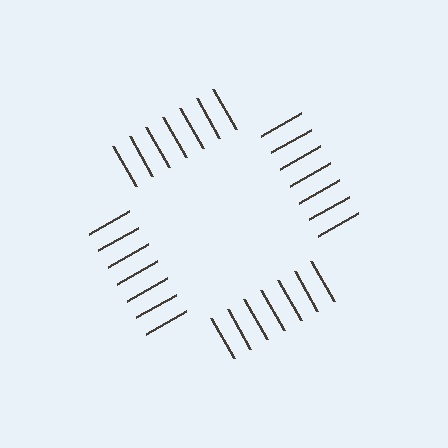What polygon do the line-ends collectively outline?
An illusory square — the line segments terminate on its edges but no continuous stroke is drawn.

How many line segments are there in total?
28 — 7 along each of the 4 edges.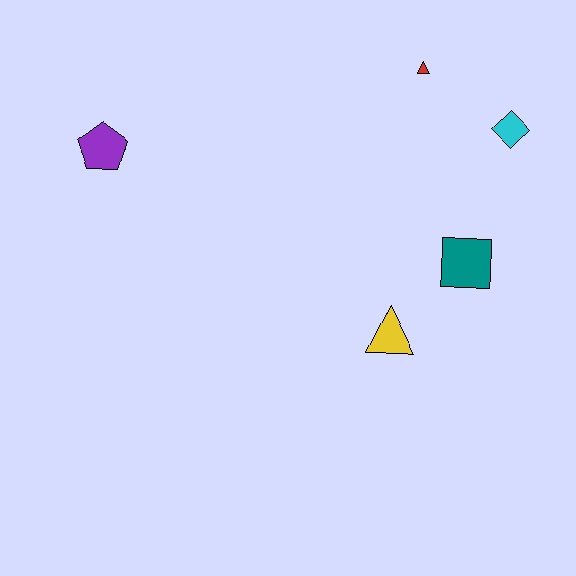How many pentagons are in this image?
There is 1 pentagon.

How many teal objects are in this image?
There is 1 teal object.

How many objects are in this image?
There are 5 objects.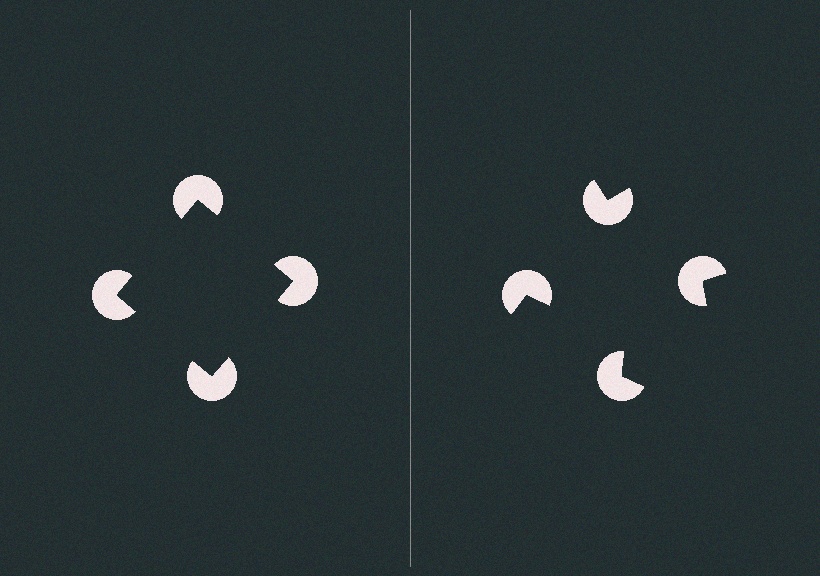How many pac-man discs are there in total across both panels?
8 — 4 on each side.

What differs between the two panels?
The pac-man discs are positioned identically on both sides; only the wedge orientations differ. On the left they align to a square; on the right they are misaligned.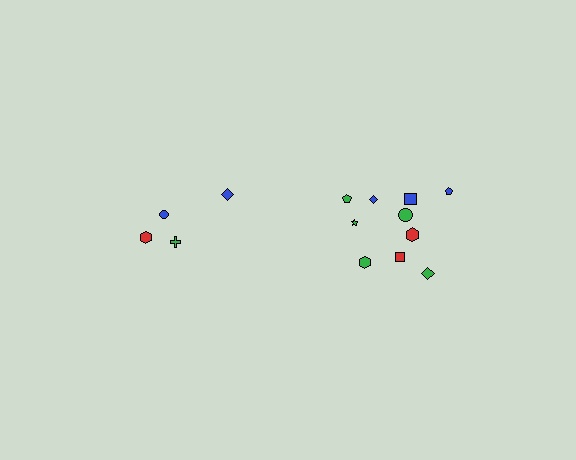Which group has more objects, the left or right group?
The right group.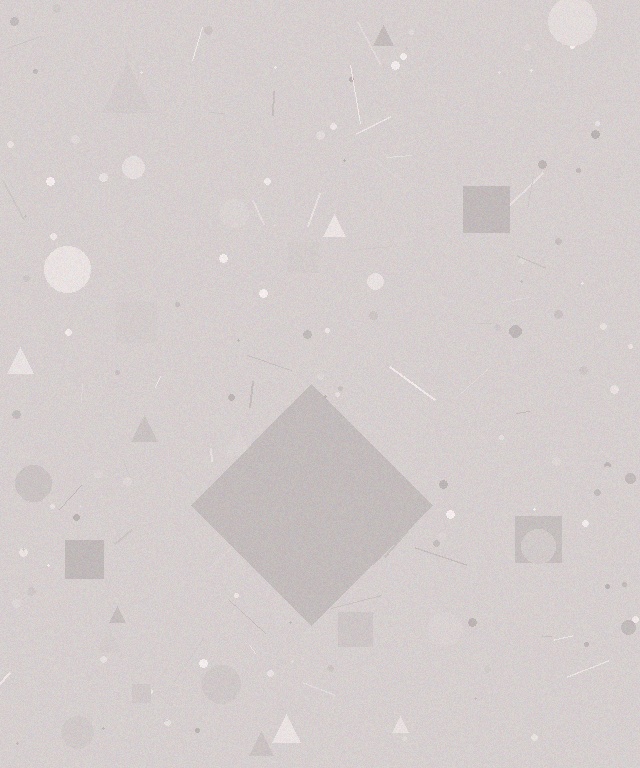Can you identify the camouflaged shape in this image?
The camouflaged shape is a diamond.